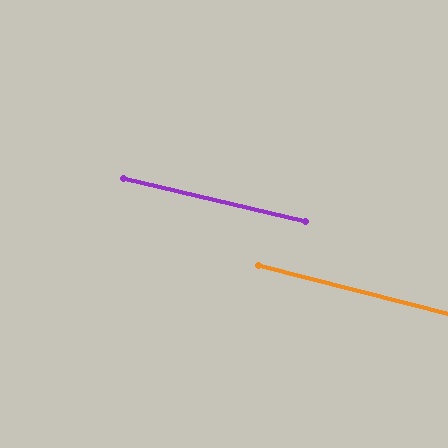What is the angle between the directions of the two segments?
Approximately 1 degree.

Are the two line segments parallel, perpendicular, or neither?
Parallel — their directions differ by only 0.6°.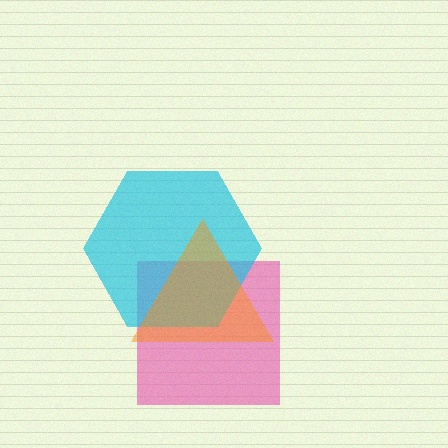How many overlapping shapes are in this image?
There are 3 overlapping shapes in the image.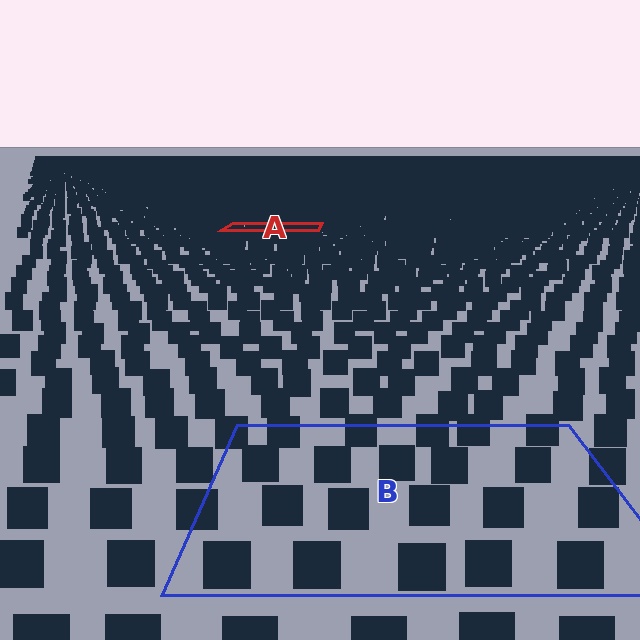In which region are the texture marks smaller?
The texture marks are smaller in region A, because it is farther away.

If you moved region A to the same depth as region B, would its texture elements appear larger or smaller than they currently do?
They would appear larger. At a closer depth, the same texture elements are projected at a bigger on-screen size.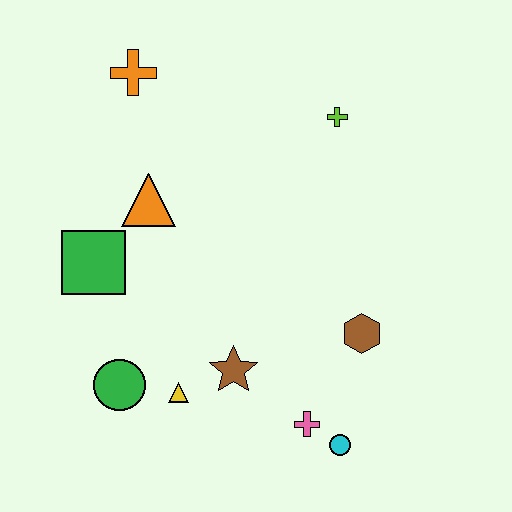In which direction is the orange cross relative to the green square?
The orange cross is above the green square.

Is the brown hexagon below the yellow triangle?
No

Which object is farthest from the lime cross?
The green circle is farthest from the lime cross.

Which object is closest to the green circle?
The yellow triangle is closest to the green circle.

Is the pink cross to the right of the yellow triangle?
Yes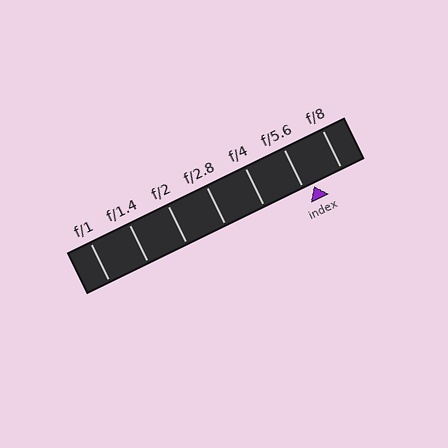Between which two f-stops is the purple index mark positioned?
The index mark is between f/5.6 and f/8.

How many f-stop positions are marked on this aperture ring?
There are 7 f-stop positions marked.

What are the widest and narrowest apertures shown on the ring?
The widest aperture shown is f/1 and the narrowest is f/8.